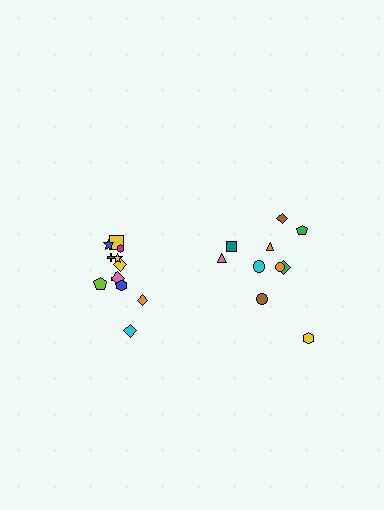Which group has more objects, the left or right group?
The left group.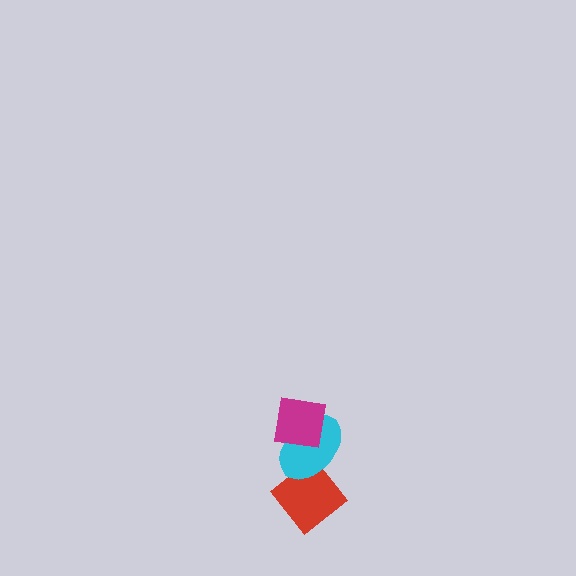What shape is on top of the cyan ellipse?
The magenta square is on top of the cyan ellipse.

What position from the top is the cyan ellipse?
The cyan ellipse is 2nd from the top.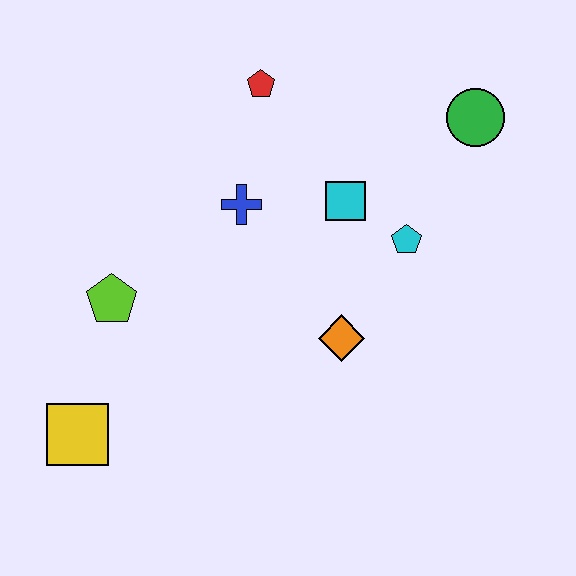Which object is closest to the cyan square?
The cyan pentagon is closest to the cyan square.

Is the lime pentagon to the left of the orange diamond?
Yes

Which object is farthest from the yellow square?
The green circle is farthest from the yellow square.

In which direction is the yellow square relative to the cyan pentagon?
The yellow square is to the left of the cyan pentagon.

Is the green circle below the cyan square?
No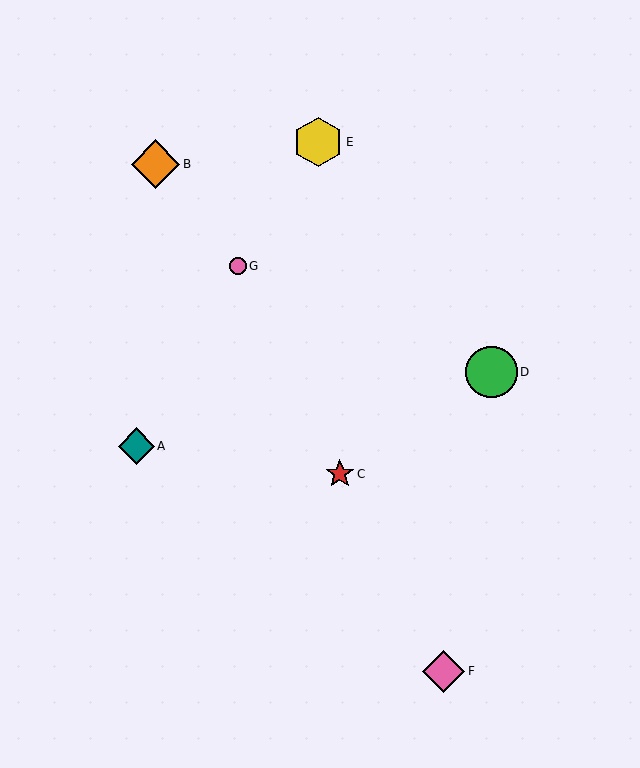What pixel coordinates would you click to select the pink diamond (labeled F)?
Click at (444, 671) to select the pink diamond F.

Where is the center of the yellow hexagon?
The center of the yellow hexagon is at (318, 142).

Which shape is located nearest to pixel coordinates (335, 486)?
The red star (labeled C) at (340, 474) is nearest to that location.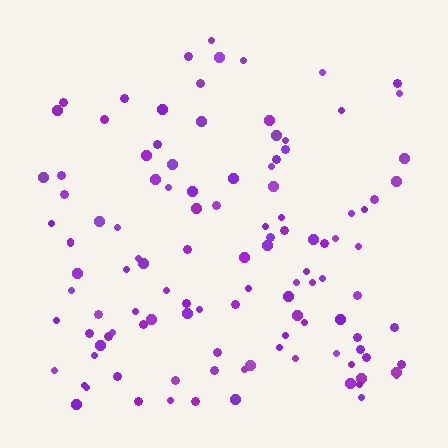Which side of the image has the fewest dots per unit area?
The top.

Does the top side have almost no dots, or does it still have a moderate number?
Still a moderate number, just noticeably fewer than the bottom.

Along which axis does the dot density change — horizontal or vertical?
Vertical.